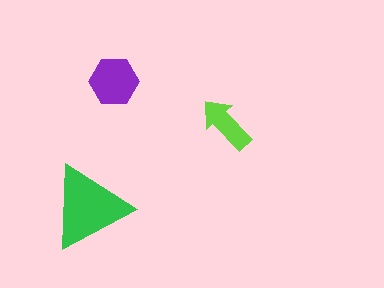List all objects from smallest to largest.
The lime arrow, the purple hexagon, the green triangle.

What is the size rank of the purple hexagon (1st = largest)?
2nd.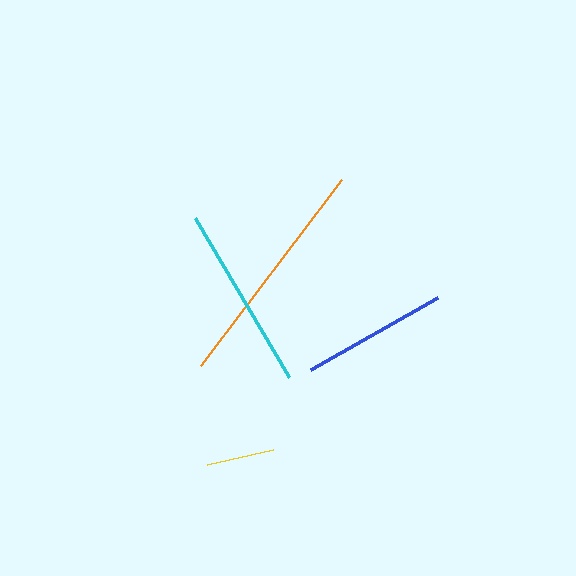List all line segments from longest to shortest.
From longest to shortest: orange, cyan, blue, yellow.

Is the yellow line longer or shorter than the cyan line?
The cyan line is longer than the yellow line.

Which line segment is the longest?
The orange line is the longest at approximately 233 pixels.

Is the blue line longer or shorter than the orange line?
The orange line is longer than the blue line.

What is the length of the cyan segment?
The cyan segment is approximately 185 pixels long.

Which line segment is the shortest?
The yellow line is the shortest at approximately 68 pixels.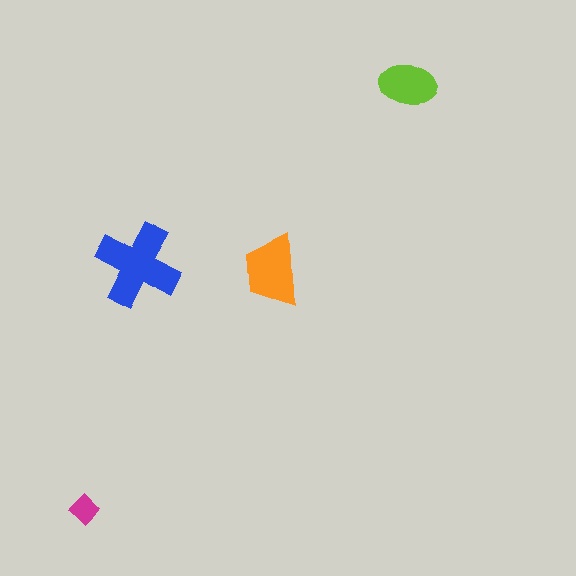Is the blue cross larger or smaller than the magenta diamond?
Larger.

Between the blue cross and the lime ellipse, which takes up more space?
The blue cross.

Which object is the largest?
The blue cross.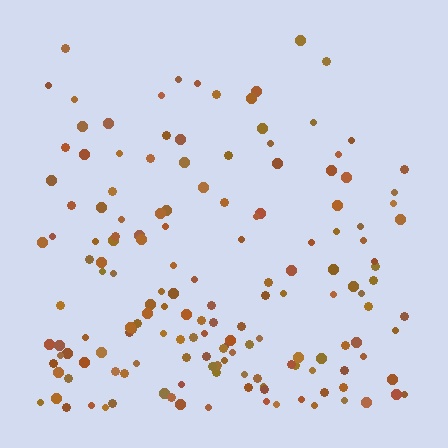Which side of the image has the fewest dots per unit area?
The top.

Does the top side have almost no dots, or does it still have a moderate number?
Still a moderate number, just noticeably fewer than the bottom.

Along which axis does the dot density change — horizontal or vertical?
Vertical.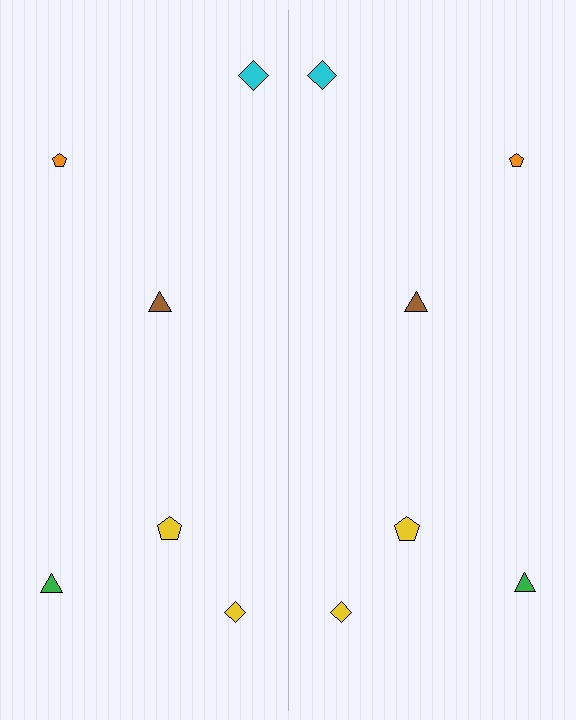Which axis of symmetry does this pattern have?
The pattern has a vertical axis of symmetry running through the center of the image.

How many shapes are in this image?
There are 12 shapes in this image.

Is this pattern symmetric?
Yes, this pattern has bilateral (reflection) symmetry.